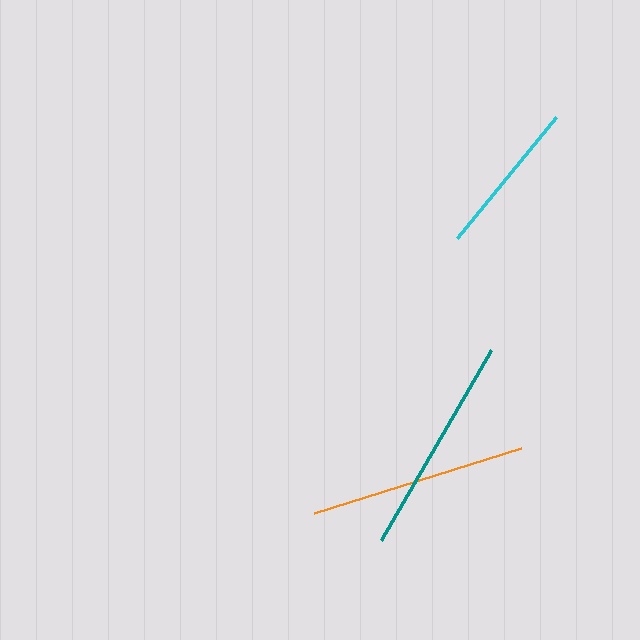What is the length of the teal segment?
The teal segment is approximately 220 pixels long.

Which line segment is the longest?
The teal line is the longest at approximately 220 pixels.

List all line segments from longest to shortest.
From longest to shortest: teal, orange, cyan.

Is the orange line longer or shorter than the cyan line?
The orange line is longer than the cyan line.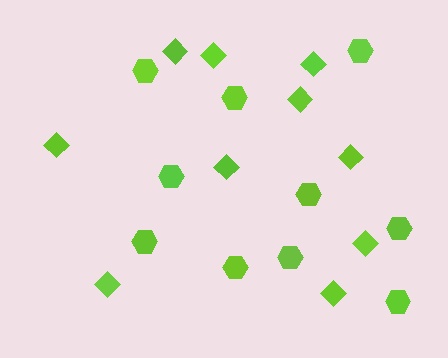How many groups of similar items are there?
There are 2 groups: one group of diamonds (10) and one group of hexagons (10).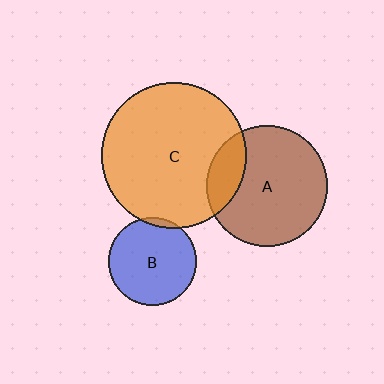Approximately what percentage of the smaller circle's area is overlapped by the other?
Approximately 5%.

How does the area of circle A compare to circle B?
Approximately 1.9 times.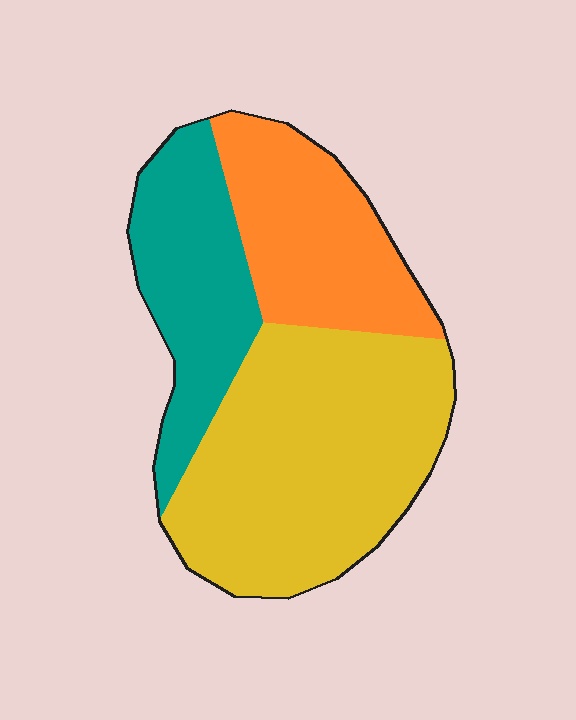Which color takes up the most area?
Yellow, at roughly 50%.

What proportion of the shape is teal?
Teal takes up between a sixth and a third of the shape.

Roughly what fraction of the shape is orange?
Orange takes up about one quarter (1/4) of the shape.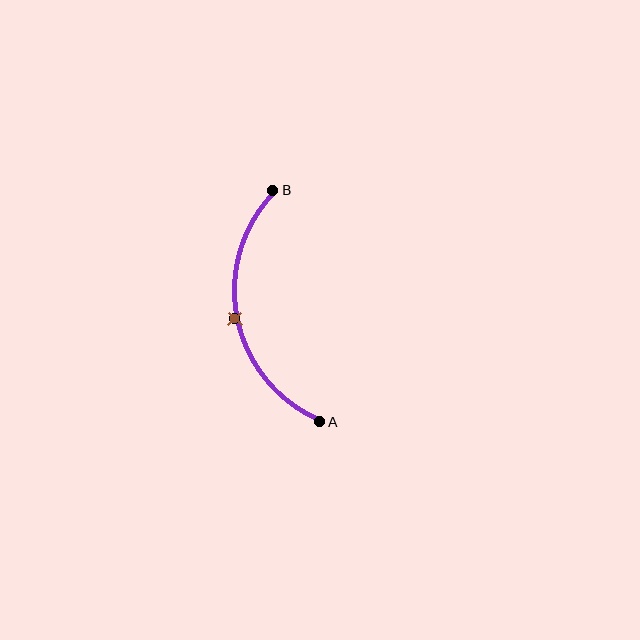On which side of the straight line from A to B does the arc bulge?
The arc bulges to the left of the straight line connecting A and B.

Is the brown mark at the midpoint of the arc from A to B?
Yes. The brown mark lies on the arc at equal arc-length from both A and B — it is the arc midpoint.